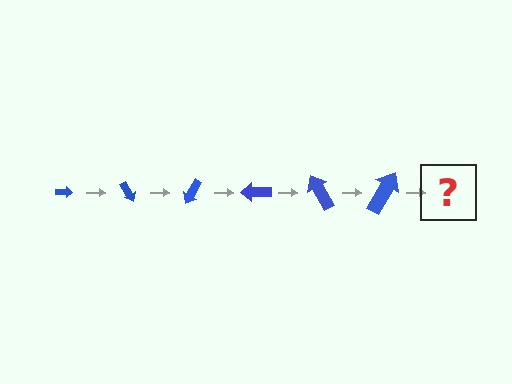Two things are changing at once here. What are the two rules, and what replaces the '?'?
The two rules are that the arrow grows larger each step and it rotates 60 degrees each step. The '?' should be an arrow, larger than the previous one and rotated 360 degrees from the start.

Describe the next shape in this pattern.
It should be an arrow, larger than the previous one and rotated 360 degrees from the start.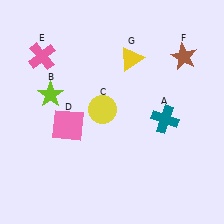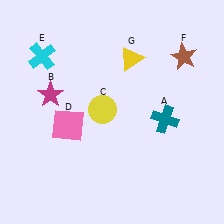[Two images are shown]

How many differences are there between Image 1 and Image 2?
There are 2 differences between the two images.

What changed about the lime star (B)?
In Image 1, B is lime. In Image 2, it changed to magenta.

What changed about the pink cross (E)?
In Image 1, E is pink. In Image 2, it changed to cyan.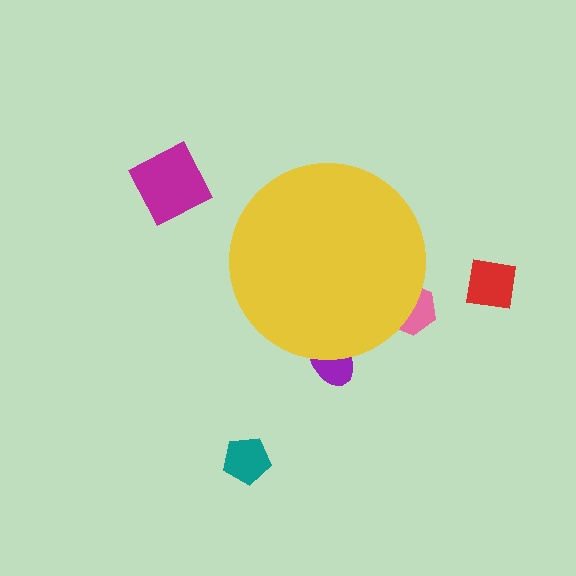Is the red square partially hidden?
No, the red square is fully visible.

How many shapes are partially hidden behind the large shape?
2 shapes are partially hidden.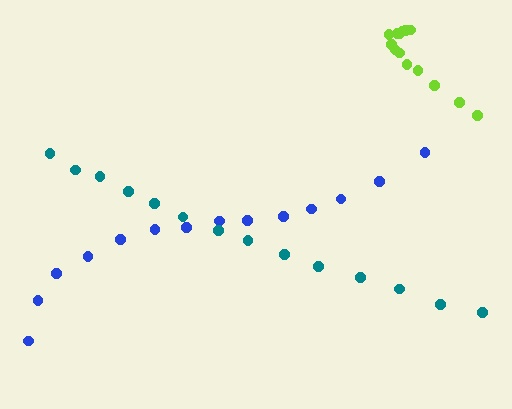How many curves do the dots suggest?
There are 3 distinct paths.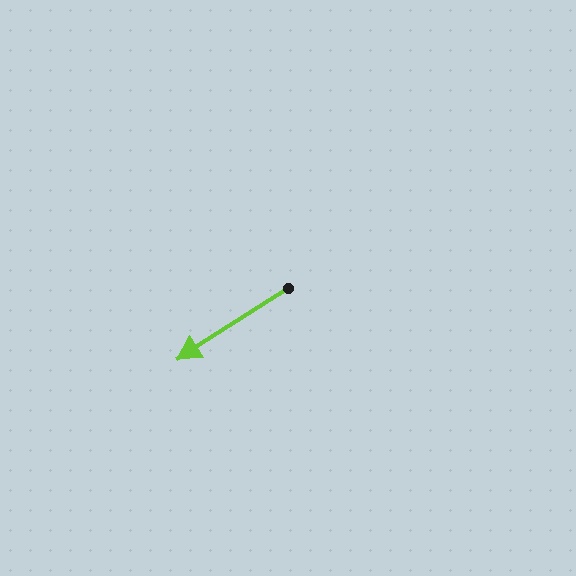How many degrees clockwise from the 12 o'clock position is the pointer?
Approximately 237 degrees.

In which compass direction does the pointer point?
Southwest.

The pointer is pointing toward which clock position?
Roughly 8 o'clock.